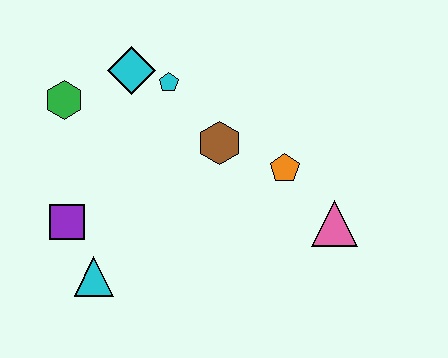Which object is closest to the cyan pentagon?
The cyan diamond is closest to the cyan pentagon.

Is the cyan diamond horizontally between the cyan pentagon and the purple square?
Yes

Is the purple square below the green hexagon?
Yes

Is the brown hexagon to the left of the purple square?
No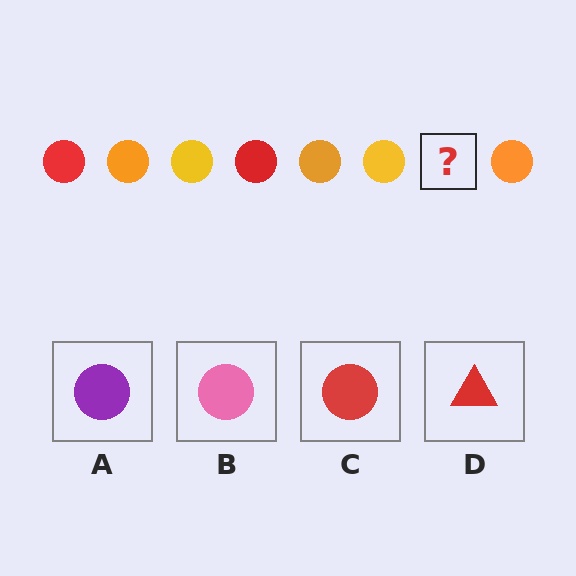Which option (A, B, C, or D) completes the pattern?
C.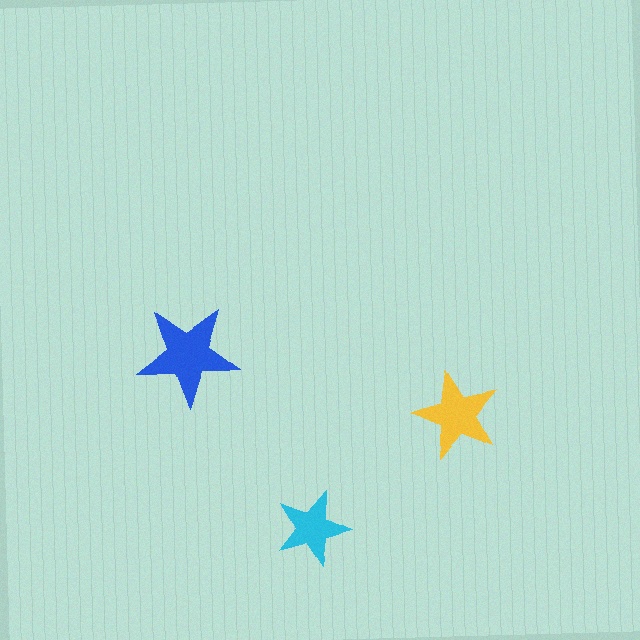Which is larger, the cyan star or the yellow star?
The yellow one.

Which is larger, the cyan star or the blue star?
The blue one.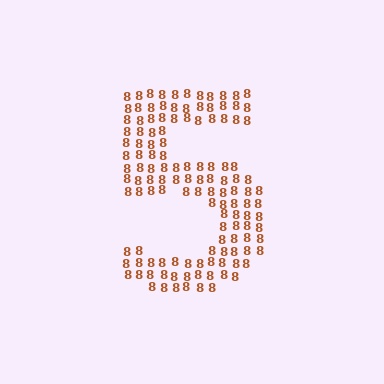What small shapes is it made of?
It is made of small digit 8's.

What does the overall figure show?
The overall figure shows the digit 5.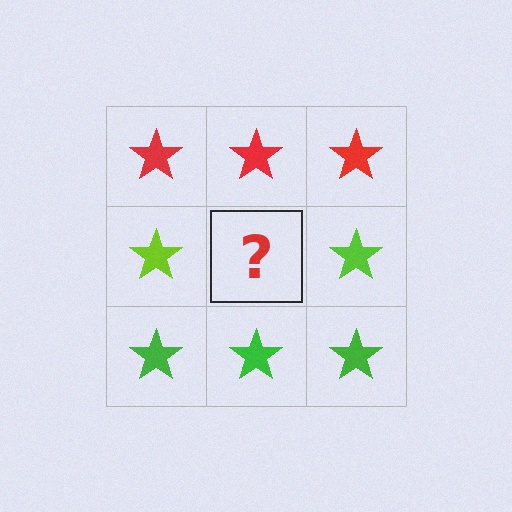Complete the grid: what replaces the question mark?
The question mark should be replaced with a lime star.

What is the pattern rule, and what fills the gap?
The rule is that each row has a consistent color. The gap should be filled with a lime star.